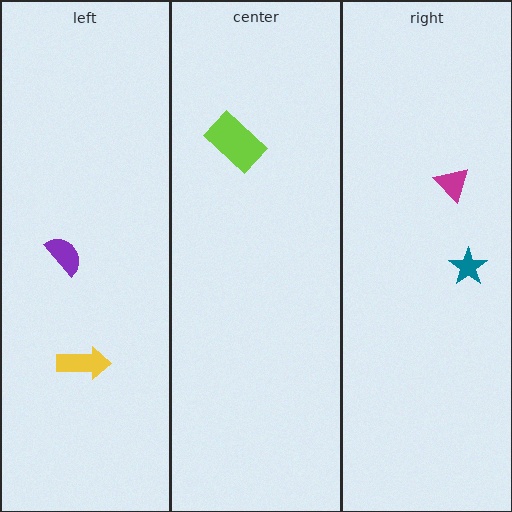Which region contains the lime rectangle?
The center region.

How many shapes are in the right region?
2.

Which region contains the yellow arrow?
The left region.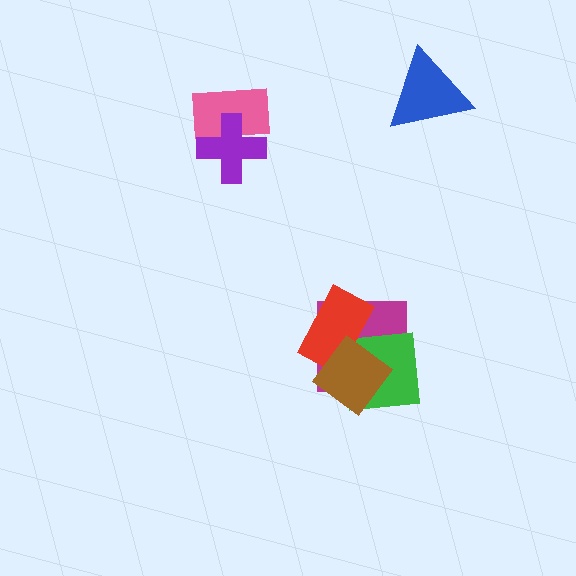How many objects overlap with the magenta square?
3 objects overlap with the magenta square.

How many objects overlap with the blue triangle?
0 objects overlap with the blue triangle.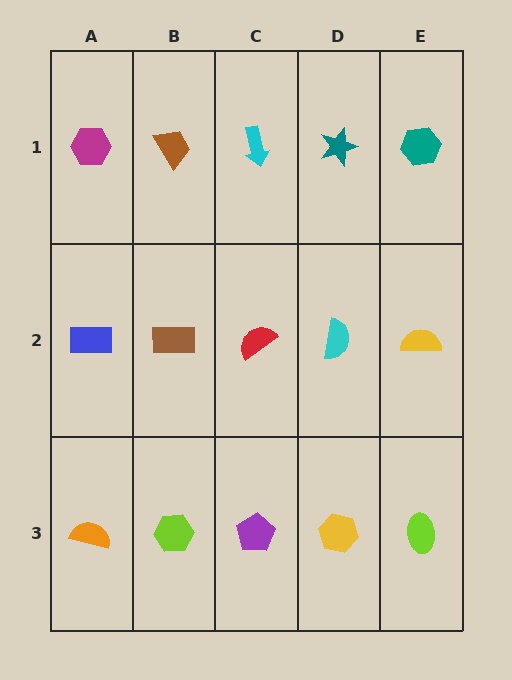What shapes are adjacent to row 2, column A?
A magenta hexagon (row 1, column A), an orange semicircle (row 3, column A), a brown rectangle (row 2, column B).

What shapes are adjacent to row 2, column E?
A teal hexagon (row 1, column E), a lime ellipse (row 3, column E), a cyan semicircle (row 2, column D).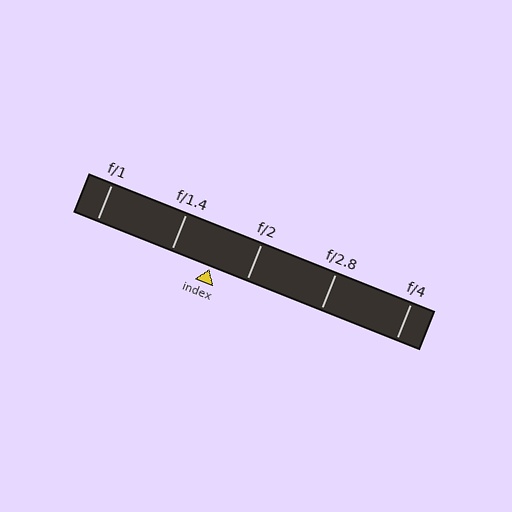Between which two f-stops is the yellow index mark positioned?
The index mark is between f/1.4 and f/2.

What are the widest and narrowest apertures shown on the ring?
The widest aperture shown is f/1 and the narrowest is f/4.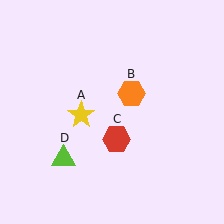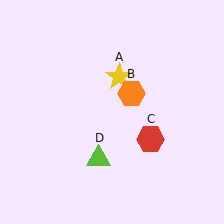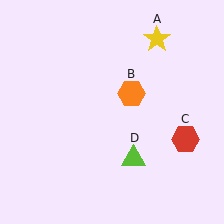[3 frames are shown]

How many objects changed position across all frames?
3 objects changed position: yellow star (object A), red hexagon (object C), lime triangle (object D).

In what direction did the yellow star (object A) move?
The yellow star (object A) moved up and to the right.